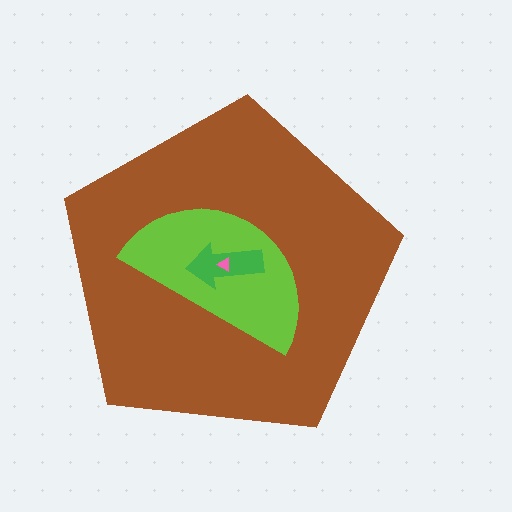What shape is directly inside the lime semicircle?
The green arrow.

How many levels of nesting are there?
4.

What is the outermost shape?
The brown pentagon.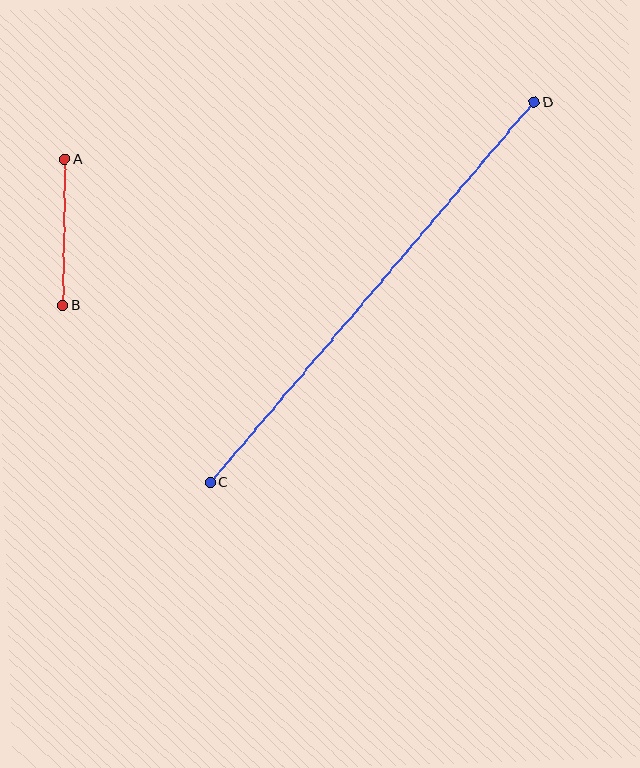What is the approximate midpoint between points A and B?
The midpoint is at approximately (64, 232) pixels.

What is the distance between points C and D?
The distance is approximately 500 pixels.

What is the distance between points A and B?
The distance is approximately 146 pixels.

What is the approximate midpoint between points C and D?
The midpoint is at approximately (372, 292) pixels.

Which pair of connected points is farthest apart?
Points C and D are farthest apart.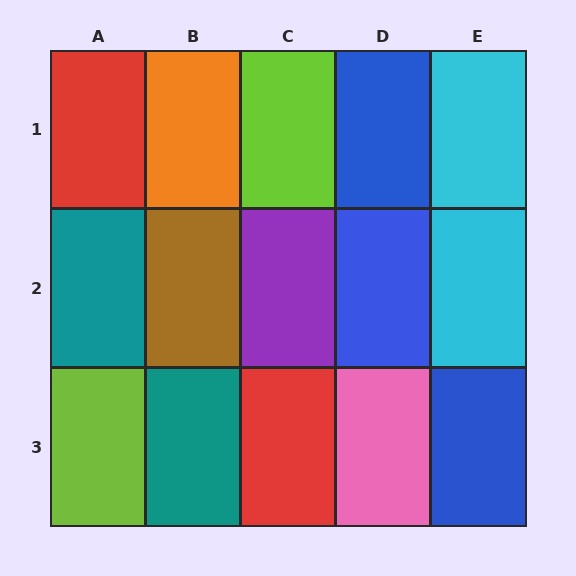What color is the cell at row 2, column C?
Purple.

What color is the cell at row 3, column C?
Red.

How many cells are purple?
1 cell is purple.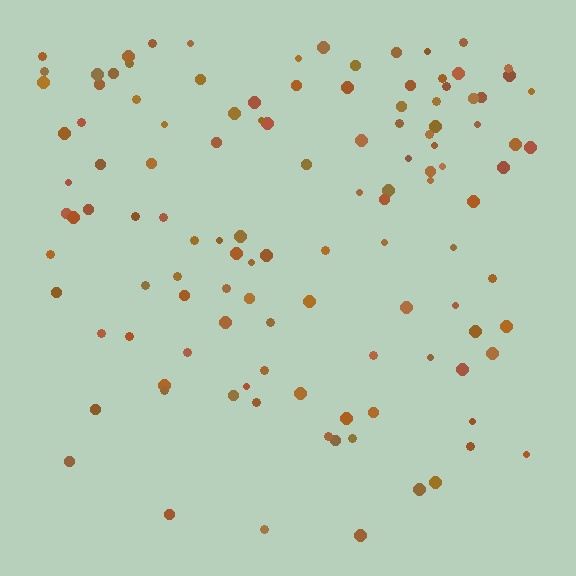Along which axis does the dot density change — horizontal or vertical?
Vertical.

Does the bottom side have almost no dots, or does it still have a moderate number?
Still a moderate number, just noticeably fewer than the top.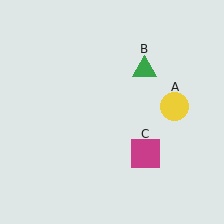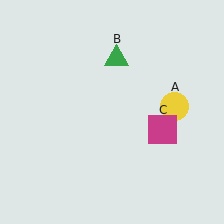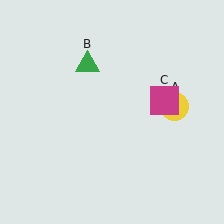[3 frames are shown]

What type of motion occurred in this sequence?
The green triangle (object B), magenta square (object C) rotated counterclockwise around the center of the scene.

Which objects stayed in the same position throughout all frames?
Yellow circle (object A) remained stationary.